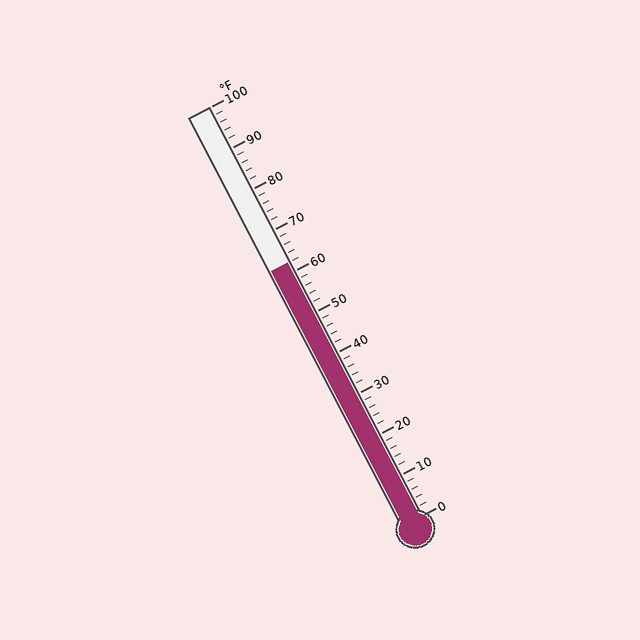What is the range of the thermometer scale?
The thermometer scale ranges from 0°F to 100°F.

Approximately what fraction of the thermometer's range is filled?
The thermometer is filled to approximately 60% of its range.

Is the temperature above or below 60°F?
The temperature is above 60°F.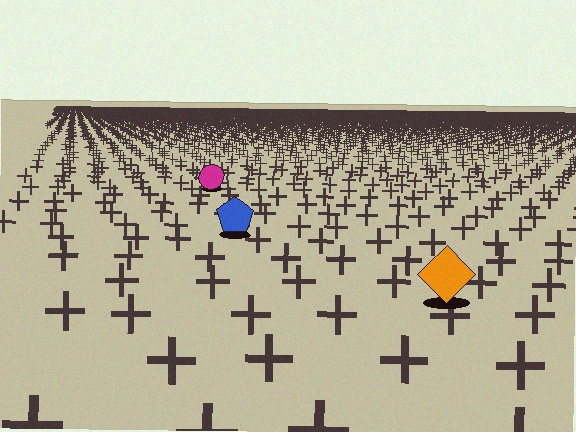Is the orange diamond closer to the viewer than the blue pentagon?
Yes. The orange diamond is closer — you can tell from the texture gradient: the ground texture is coarser near it.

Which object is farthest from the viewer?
The magenta circle is farthest from the viewer. It appears smaller and the ground texture around it is denser.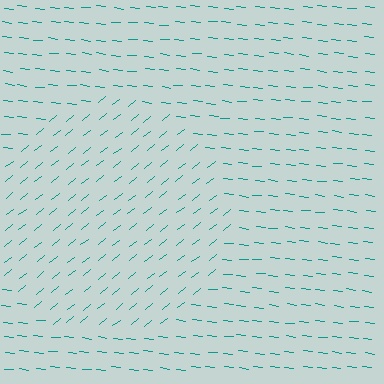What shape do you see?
I see a circle.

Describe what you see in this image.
The image is filled with small teal line segments. A circle region in the image has lines oriented differently from the surrounding lines, creating a visible texture boundary.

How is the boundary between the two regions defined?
The boundary is defined purely by a change in line orientation (approximately 45 degrees difference). All lines are the same color and thickness.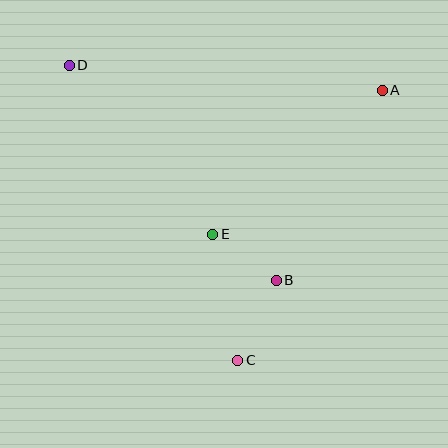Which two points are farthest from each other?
Points C and D are farthest from each other.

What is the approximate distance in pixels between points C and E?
The distance between C and E is approximately 129 pixels.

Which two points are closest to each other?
Points B and E are closest to each other.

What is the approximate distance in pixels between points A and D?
The distance between A and D is approximately 314 pixels.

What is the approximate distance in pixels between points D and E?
The distance between D and E is approximately 222 pixels.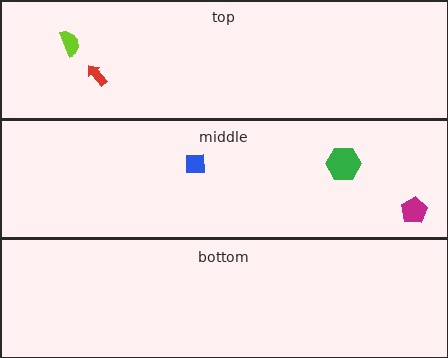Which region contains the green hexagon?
The middle region.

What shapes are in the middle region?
The blue square, the green hexagon, the magenta pentagon.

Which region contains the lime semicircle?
The top region.